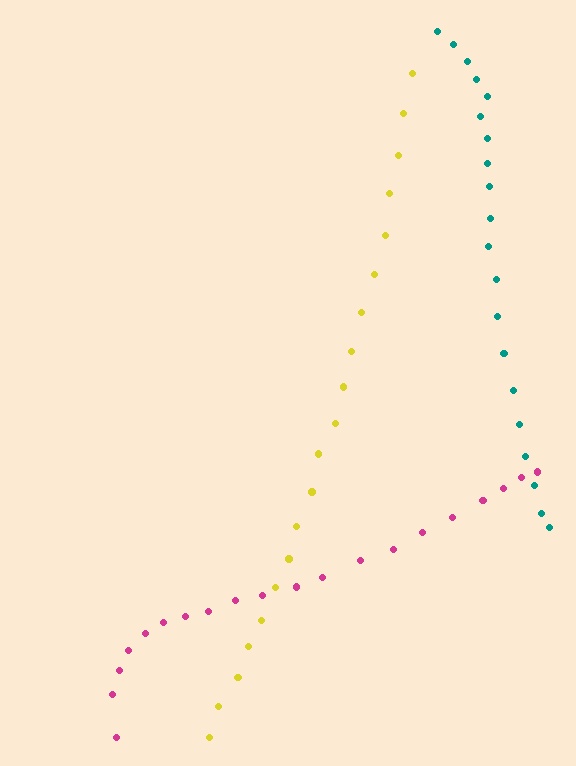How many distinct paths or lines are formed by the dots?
There are 3 distinct paths.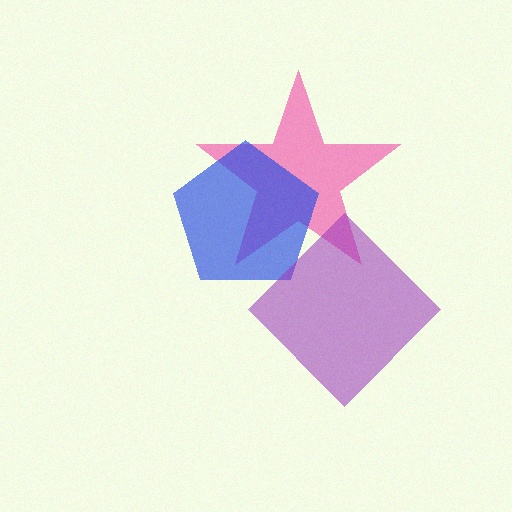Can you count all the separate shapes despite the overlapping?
Yes, there are 3 separate shapes.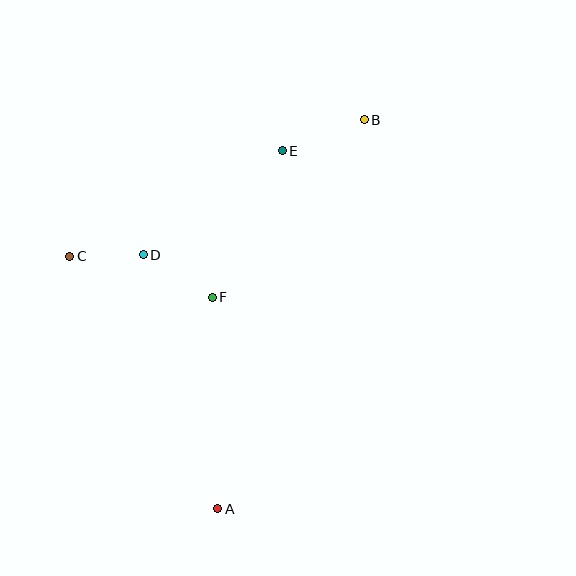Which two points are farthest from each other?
Points A and B are farthest from each other.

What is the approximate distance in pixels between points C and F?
The distance between C and F is approximately 148 pixels.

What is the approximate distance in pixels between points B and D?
The distance between B and D is approximately 259 pixels.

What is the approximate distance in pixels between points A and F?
The distance between A and F is approximately 212 pixels.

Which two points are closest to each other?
Points C and D are closest to each other.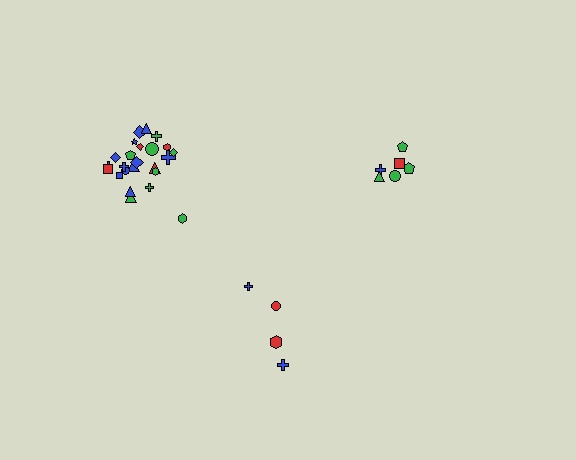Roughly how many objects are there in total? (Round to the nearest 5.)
Roughly 35 objects in total.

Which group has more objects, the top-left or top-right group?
The top-left group.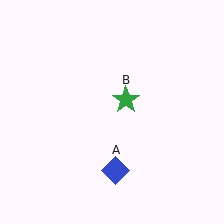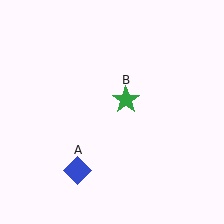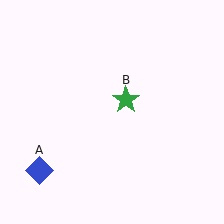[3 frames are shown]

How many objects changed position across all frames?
1 object changed position: blue diamond (object A).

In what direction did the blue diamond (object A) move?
The blue diamond (object A) moved left.